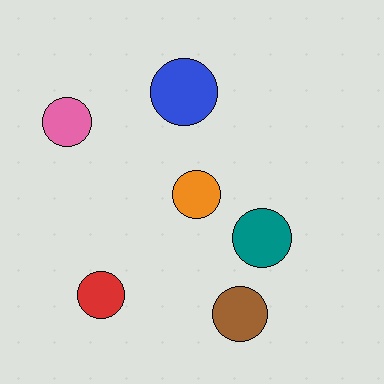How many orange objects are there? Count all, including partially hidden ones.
There is 1 orange object.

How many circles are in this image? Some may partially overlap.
There are 6 circles.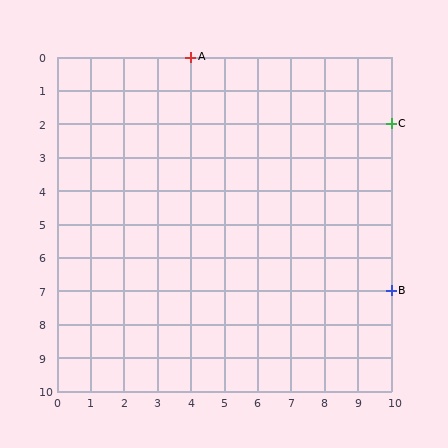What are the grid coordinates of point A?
Point A is at grid coordinates (4, 0).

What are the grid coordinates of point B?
Point B is at grid coordinates (10, 7).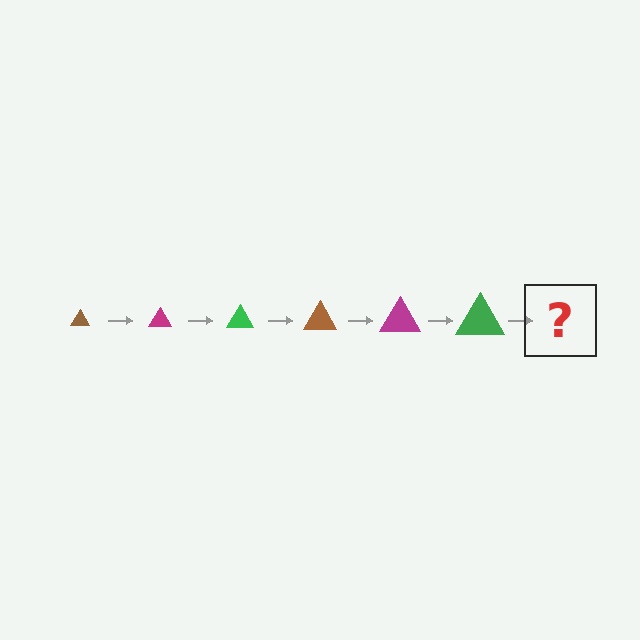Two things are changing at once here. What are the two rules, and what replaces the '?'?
The two rules are that the triangle grows larger each step and the color cycles through brown, magenta, and green. The '?' should be a brown triangle, larger than the previous one.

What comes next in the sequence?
The next element should be a brown triangle, larger than the previous one.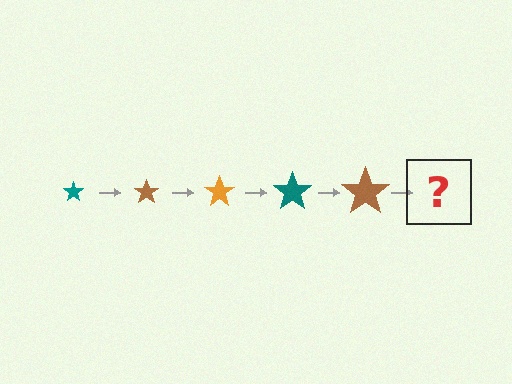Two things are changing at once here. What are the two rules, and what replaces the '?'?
The two rules are that the star grows larger each step and the color cycles through teal, brown, and orange. The '?' should be an orange star, larger than the previous one.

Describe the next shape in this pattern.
It should be an orange star, larger than the previous one.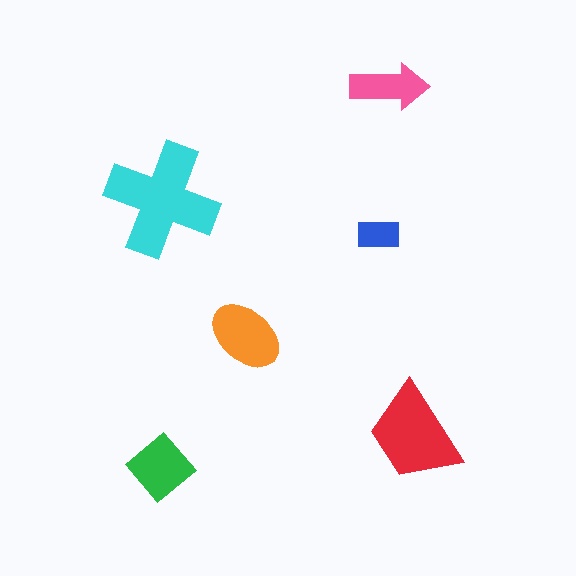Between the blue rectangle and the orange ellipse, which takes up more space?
The orange ellipse.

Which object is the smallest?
The blue rectangle.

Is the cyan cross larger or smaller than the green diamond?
Larger.